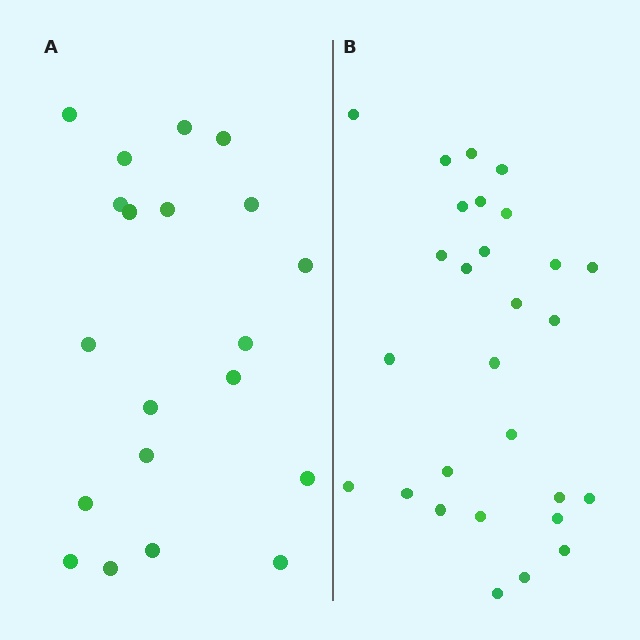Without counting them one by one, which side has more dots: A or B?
Region B (the right region) has more dots.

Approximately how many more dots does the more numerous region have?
Region B has roughly 8 or so more dots than region A.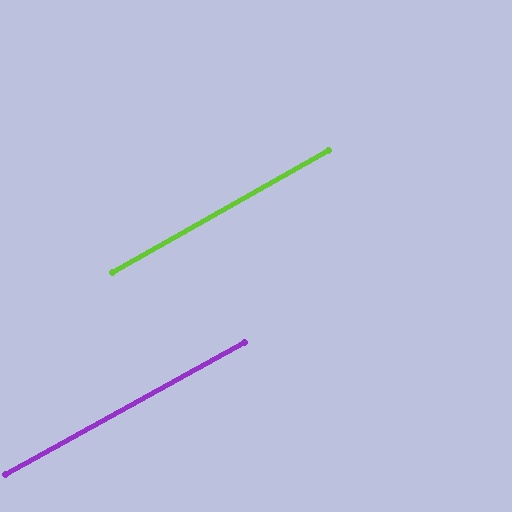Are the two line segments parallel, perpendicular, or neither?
Parallel — their directions differ by only 0.6°.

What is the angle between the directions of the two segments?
Approximately 1 degree.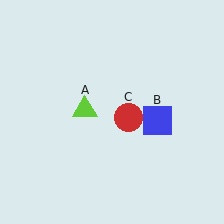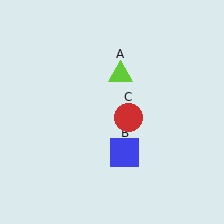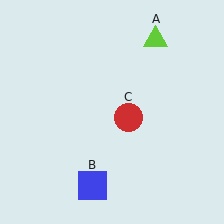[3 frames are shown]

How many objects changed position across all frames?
2 objects changed position: lime triangle (object A), blue square (object B).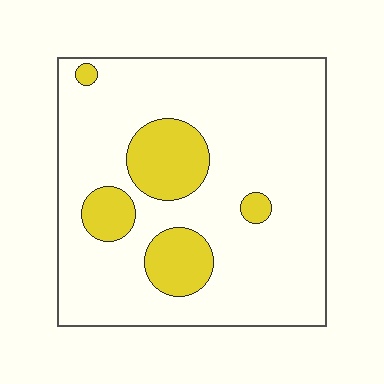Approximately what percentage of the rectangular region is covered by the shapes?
Approximately 20%.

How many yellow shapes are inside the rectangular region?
5.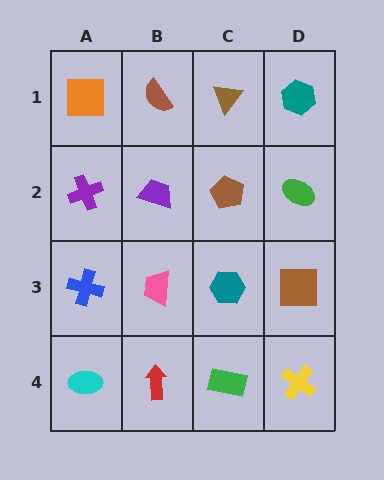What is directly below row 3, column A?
A cyan ellipse.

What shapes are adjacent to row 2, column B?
A brown semicircle (row 1, column B), a pink trapezoid (row 3, column B), a purple cross (row 2, column A), a brown pentagon (row 2, column C).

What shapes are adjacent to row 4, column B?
A pink trapezoid (row 3, column B), a cyan ellipse (row 4, column A), a green rectangle (row 4, column C).